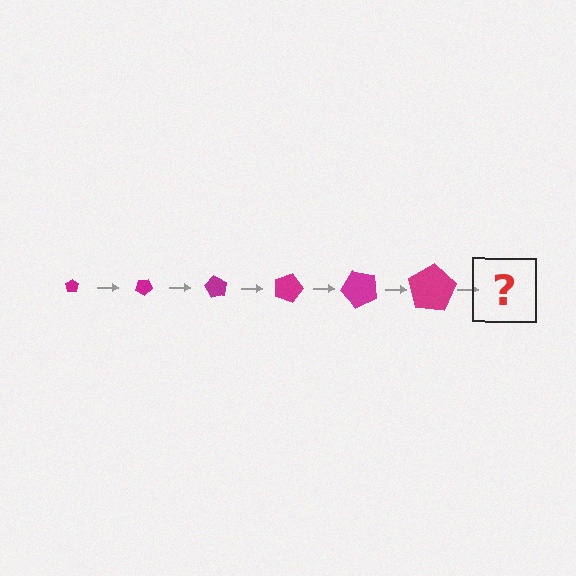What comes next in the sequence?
The next element should be a pentagon, larger than the previous one and rotated 180 degrees from the start.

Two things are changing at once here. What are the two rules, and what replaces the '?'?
The two rules are that the pentagon grows larger each step and it rotates 30 degrees each step. The '?' should be a pentagon, larger than the previous one and rotated 180 degrees from the start.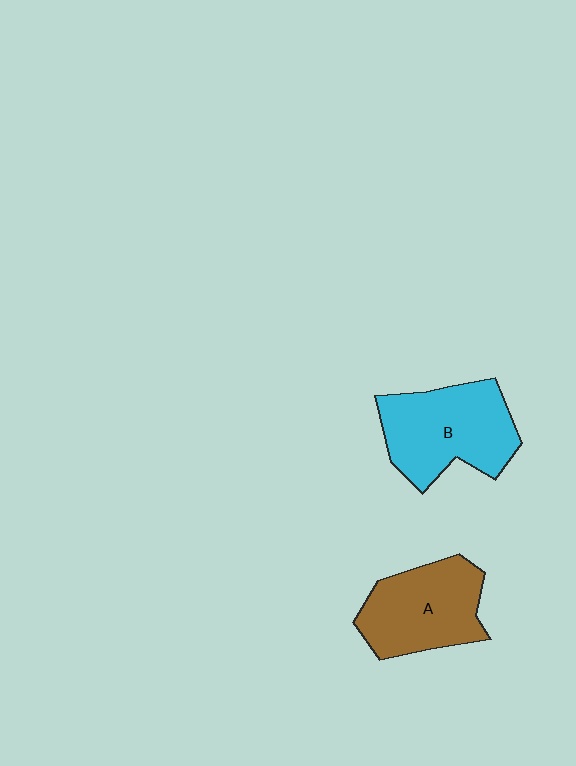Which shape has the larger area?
Shape B (cyan).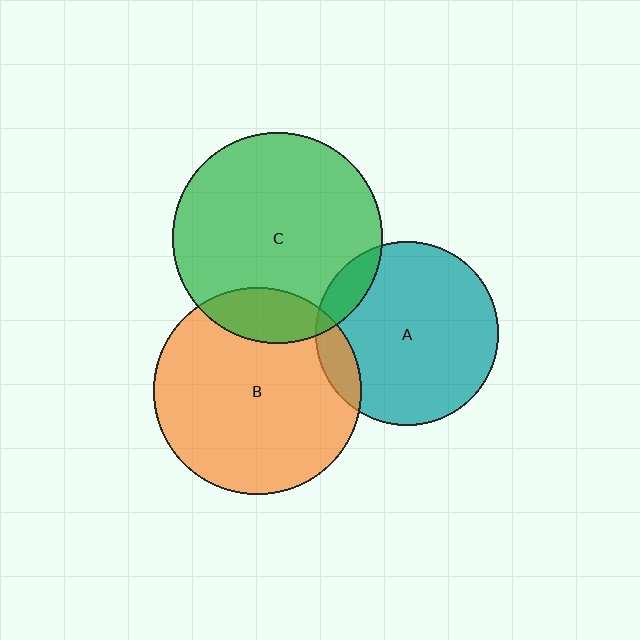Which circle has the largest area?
Circle C (green).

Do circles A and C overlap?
Yes.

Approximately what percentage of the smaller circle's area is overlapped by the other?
Approximately 10%.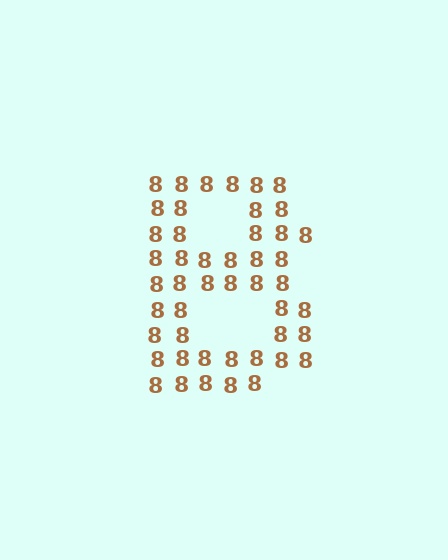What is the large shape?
The large shape is the letter B.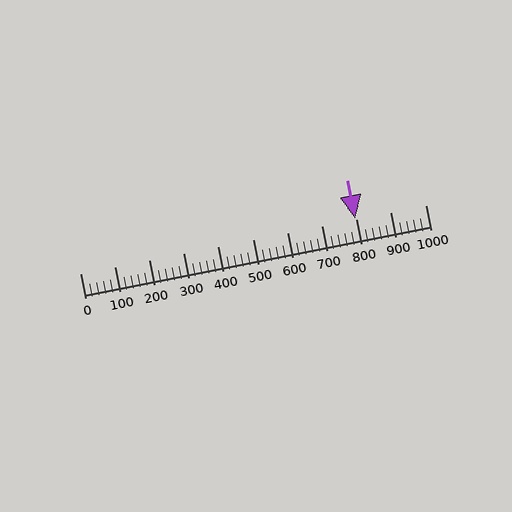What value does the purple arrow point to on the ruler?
The purple arrow points to approximately 796.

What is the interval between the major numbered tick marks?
The major tick marks are spaced 100 units apart.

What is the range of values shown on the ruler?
The ruler shows values from 0 to 1000.